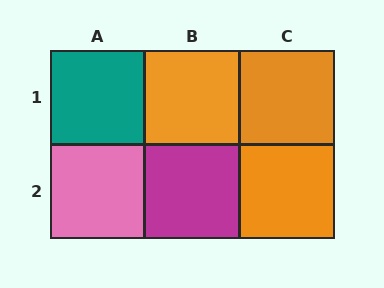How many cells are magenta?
1 cell is magenta.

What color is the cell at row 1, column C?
Orange.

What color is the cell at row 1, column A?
Teal.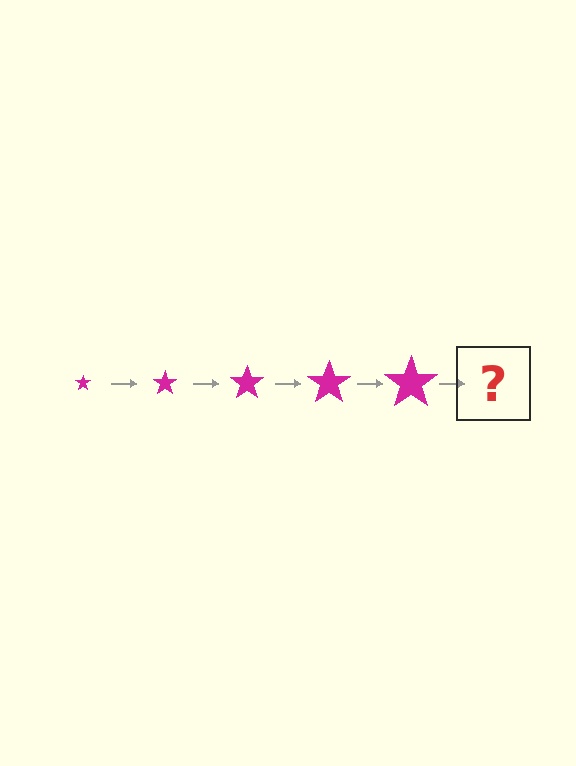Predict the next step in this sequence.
The next step is a magenta star, larger than the previous one.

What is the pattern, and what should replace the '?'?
The pattern is that the star gets progressively larger each step. The '?' should be a magenta star, larger than the previous one.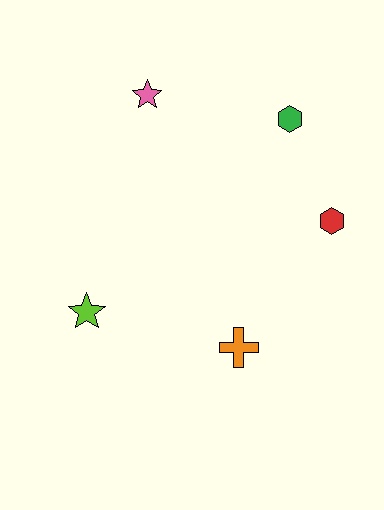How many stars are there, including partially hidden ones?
There are 2 stars.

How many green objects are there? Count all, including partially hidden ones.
There is 1 green object.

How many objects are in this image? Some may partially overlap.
There are 5 objects.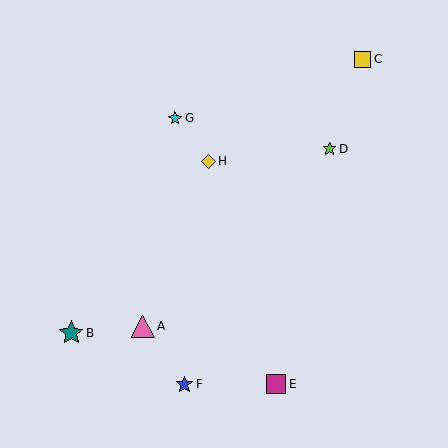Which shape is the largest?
The teal star (labeled B) is the largest.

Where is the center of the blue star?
The center of the blue star is at (184, 384).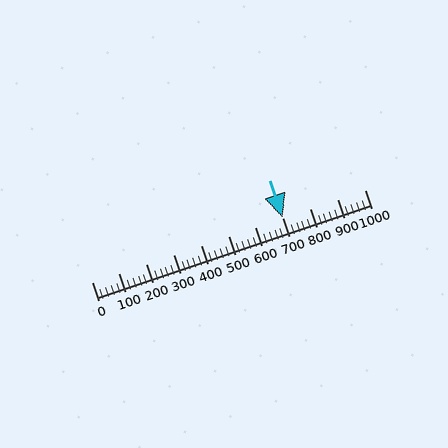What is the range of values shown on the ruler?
The ruler shows values from 0 to 1000.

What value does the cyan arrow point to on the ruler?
The cyan arrow points to approximately 699.